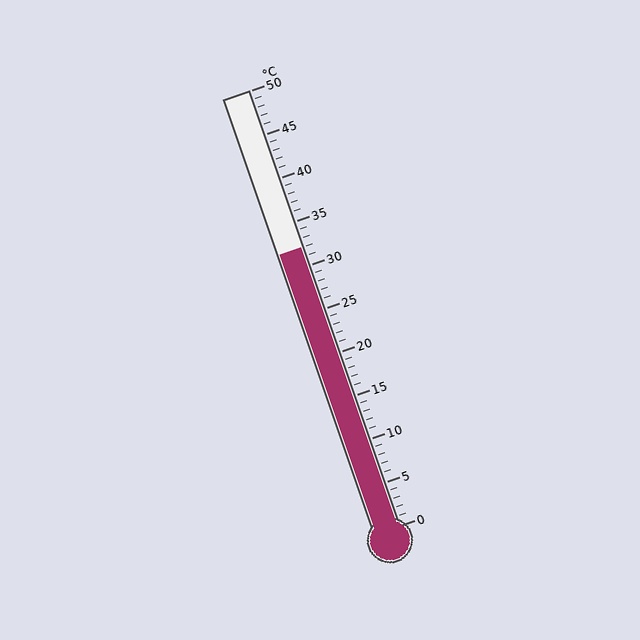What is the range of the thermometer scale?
The thermometer scale ranges from 0°C to 50°C.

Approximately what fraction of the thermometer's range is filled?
The thermometer is filled to approximately 65% of its range.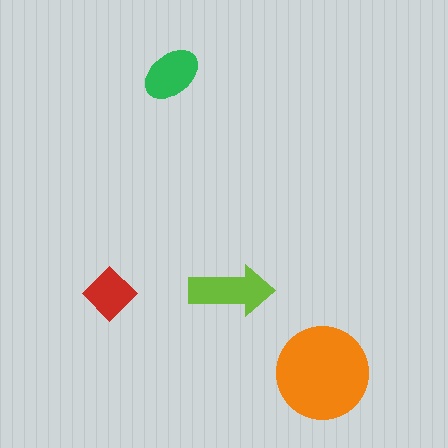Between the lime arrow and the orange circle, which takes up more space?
The orange circle.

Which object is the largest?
The orange circle.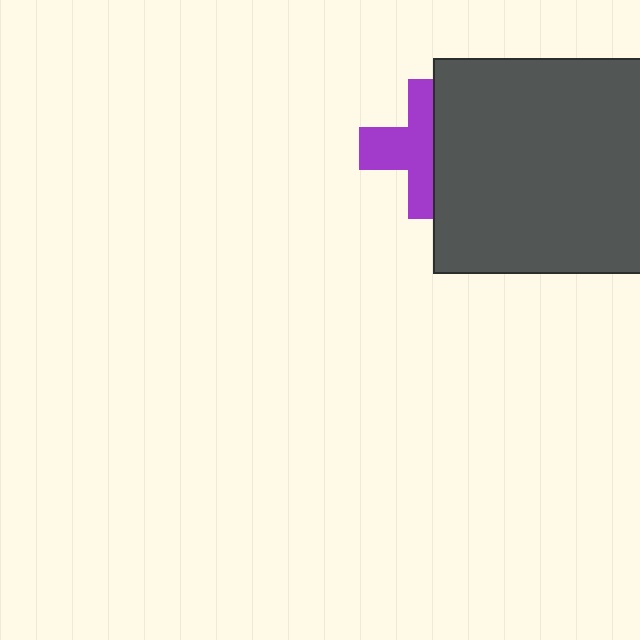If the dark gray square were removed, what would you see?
You would see the complete purple cross.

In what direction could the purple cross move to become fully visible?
The purple cross could move left. That would shift it out from behind the dark gray square entirely.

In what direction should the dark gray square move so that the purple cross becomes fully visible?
The dark gray square should move right. That is the shortest direction to clear the overlap and leave the purple cross fully visible.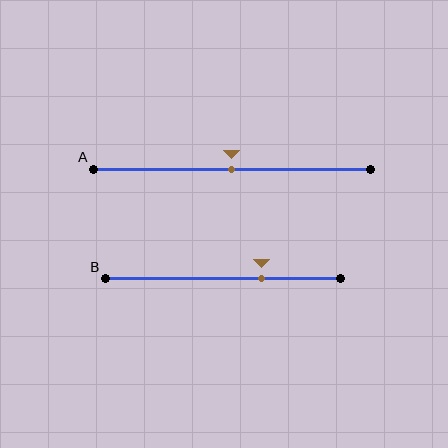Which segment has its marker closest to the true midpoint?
Segment A has its marker closest to the true midpoint.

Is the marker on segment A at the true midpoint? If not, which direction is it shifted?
Yes, the marker on segment A is at the true midpoint.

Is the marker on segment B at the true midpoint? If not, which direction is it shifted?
No, the marker on segment B is shifted to the right by about 16% of the segment length.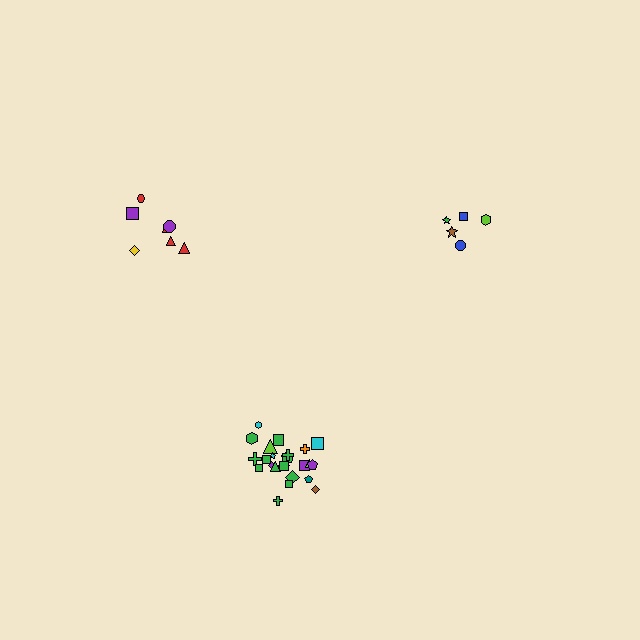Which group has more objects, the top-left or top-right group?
The top-left group.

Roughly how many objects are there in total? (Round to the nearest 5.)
Roughly 35 objects in total.